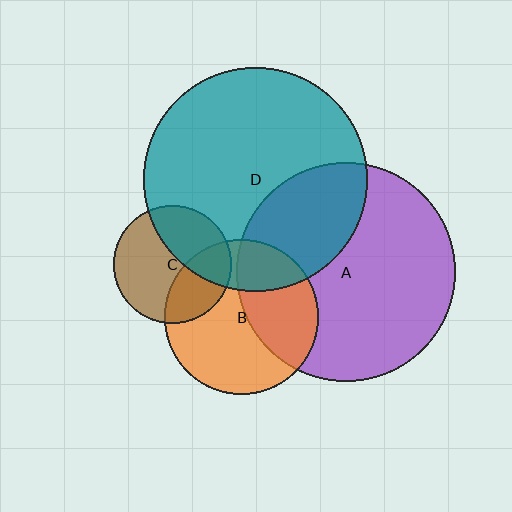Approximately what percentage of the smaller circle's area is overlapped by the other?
Approximately 30%.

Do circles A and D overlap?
Yes.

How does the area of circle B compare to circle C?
Approximately 1.7 times.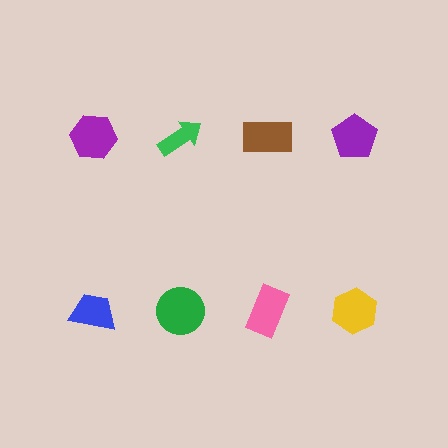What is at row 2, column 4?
A yellow hexagon.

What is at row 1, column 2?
A green arrow.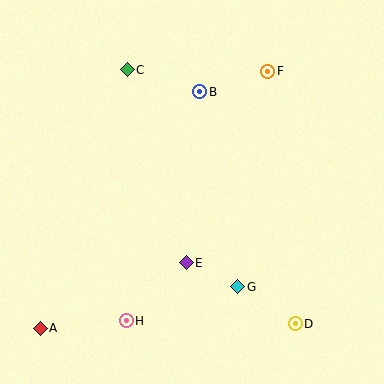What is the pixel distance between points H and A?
The distance between H and A is 86 pixels.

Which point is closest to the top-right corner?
Point F is closest to the top-right corner.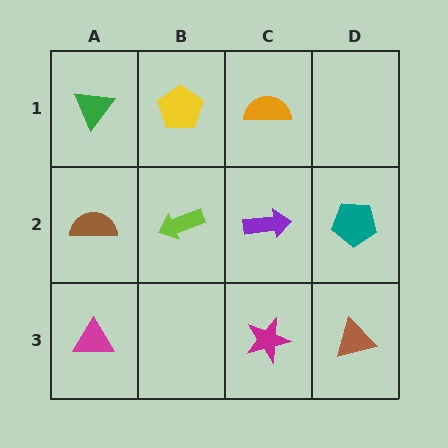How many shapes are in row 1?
3 shapes.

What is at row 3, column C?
A magenta star.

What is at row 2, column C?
A purple arrow.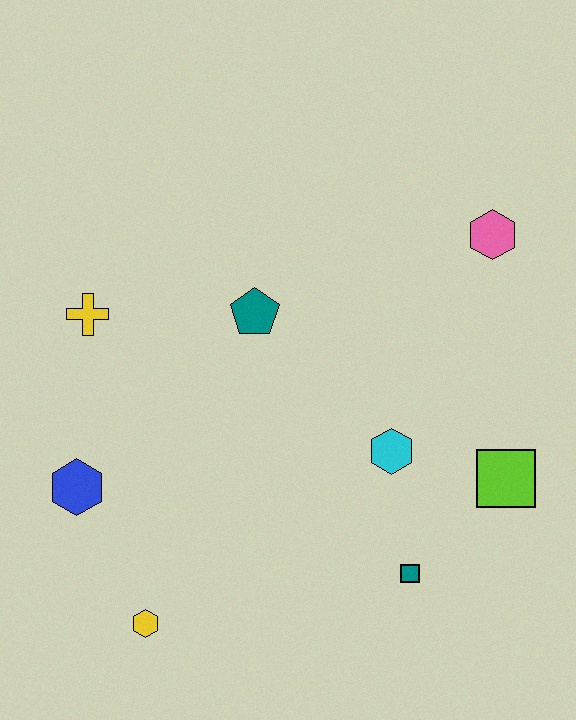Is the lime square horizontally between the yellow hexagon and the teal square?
No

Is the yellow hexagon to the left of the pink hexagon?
Yes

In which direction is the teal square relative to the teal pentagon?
The teal square is below the teal pentagon.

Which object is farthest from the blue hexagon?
The pink hexagon is farthest from the blue hexagon.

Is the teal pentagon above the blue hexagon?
Yes